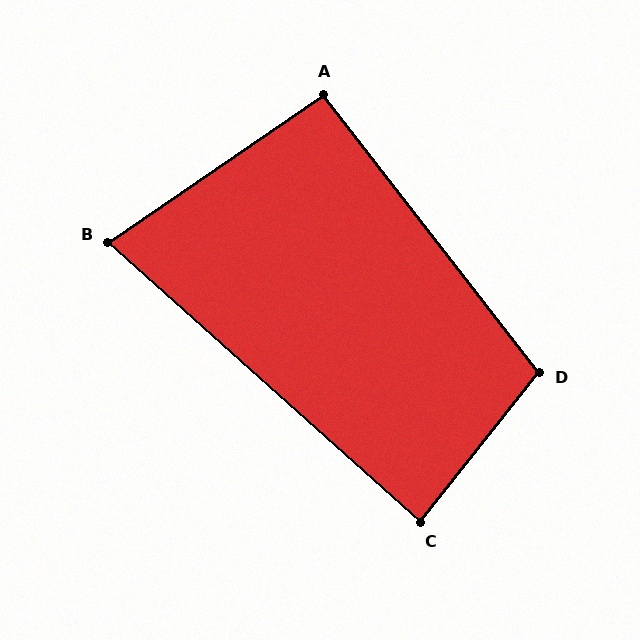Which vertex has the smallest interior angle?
B, at approximately 76 degrees.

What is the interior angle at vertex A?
Approximately 93 degrees (approximately right).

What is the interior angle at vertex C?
Approximately 87 degrees (approximately right).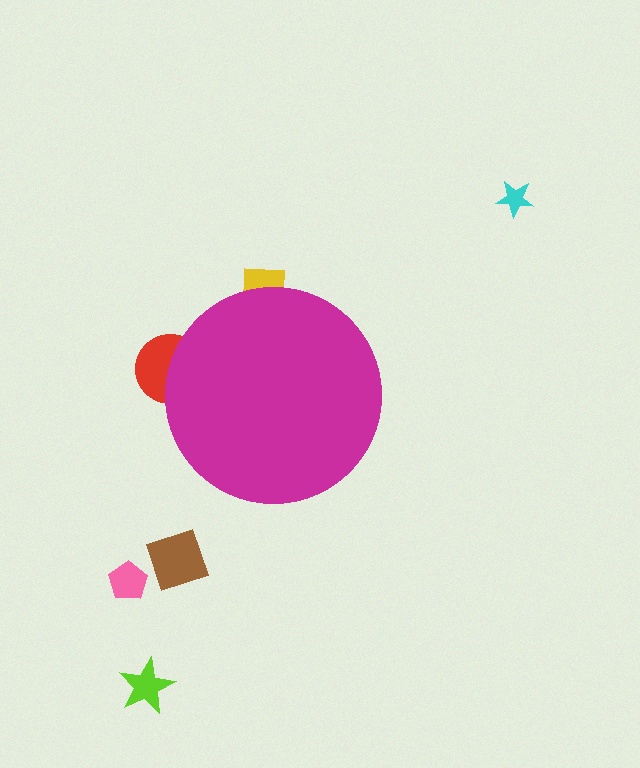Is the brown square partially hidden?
No, the brown square is fully visible.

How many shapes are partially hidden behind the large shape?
2 shapes are partially hidden.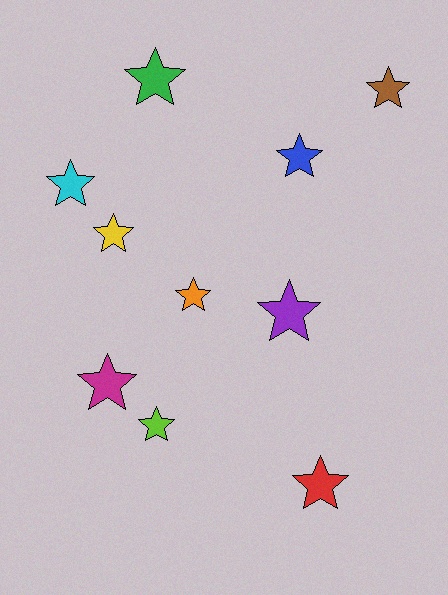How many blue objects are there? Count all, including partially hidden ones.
There is 1 blue object.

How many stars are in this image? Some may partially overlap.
There are 10 stars.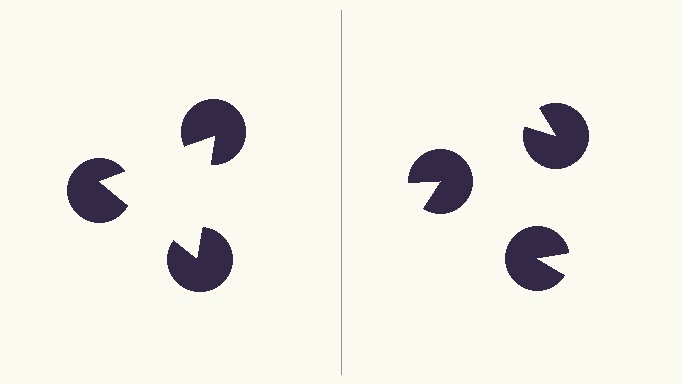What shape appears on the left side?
An illusory triangle.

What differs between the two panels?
The pac-man discs are positioned identically on both sides; only the wedge orientations differ. On the left they align to a triangle; on the right they are misaligned.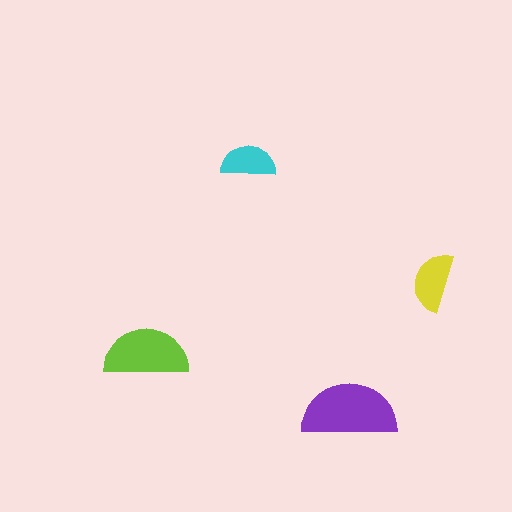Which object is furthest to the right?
The yellow semicircle is rightmost.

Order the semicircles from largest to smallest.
the purple one, the lime one, the yellow one, the cyan one.